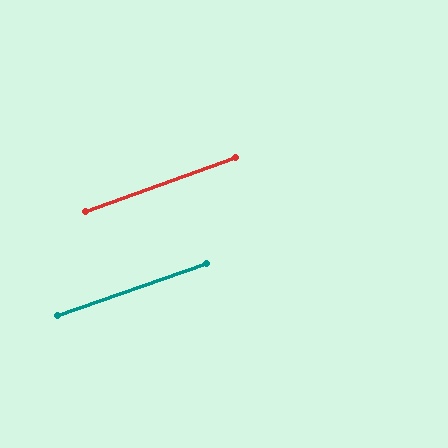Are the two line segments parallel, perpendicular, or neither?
Parallel — their directions differ by only 0.2°.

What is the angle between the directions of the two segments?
Approximately 0 degrees.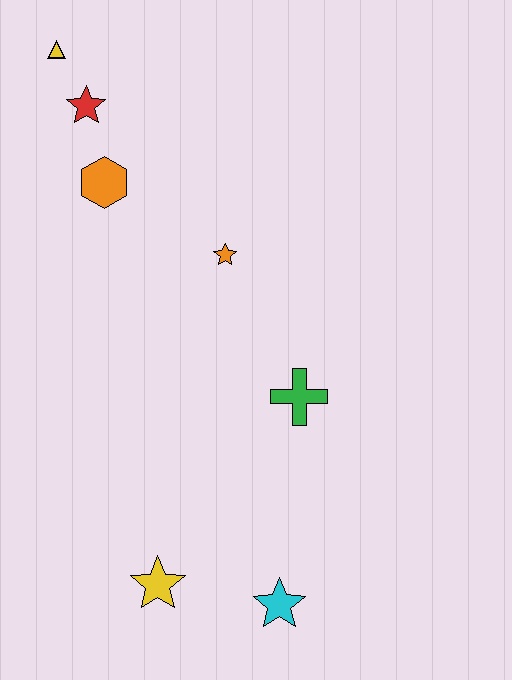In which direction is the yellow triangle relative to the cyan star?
The yellow triangle is above the cyan star.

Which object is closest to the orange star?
The orange hexagon is closest to the orange star.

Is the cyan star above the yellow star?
No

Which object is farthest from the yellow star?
The yellow triangle is farthest from the yellow star.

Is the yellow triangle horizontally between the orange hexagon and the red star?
No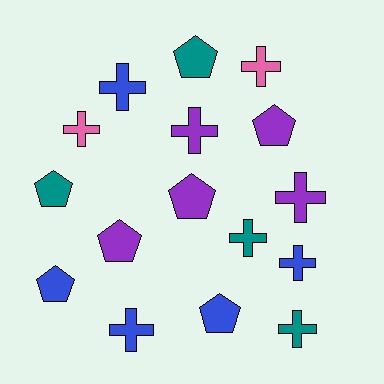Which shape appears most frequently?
Cross, with 9 objects.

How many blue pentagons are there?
There are 2 blue pentagons.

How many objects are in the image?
There are 16 objects.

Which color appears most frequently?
Blue, with 5 objects.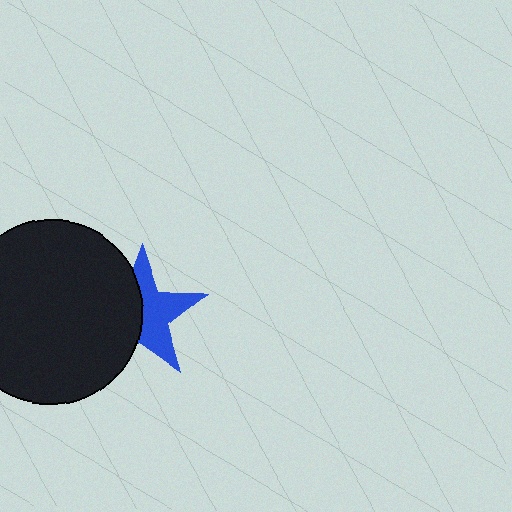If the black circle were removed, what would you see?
You would see the complete blue star.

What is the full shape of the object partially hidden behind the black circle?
The partially hidden object is a blue star.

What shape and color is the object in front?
The object in front is a black circle.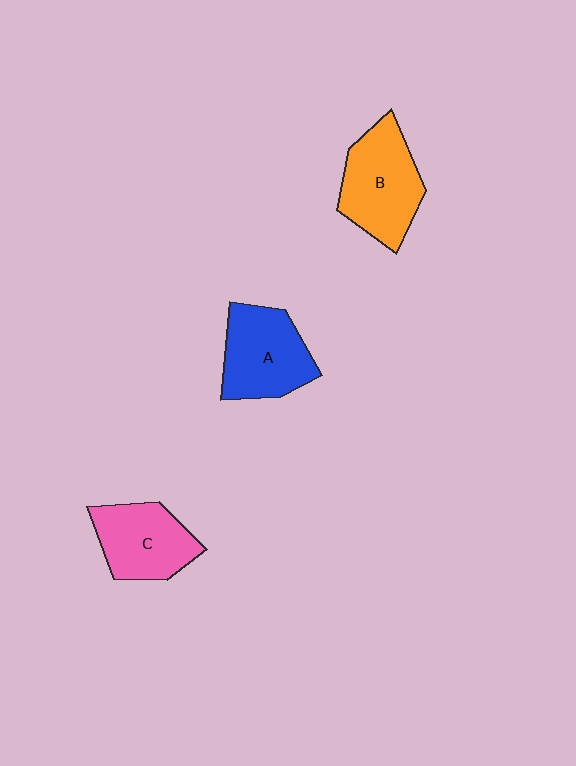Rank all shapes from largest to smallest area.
From largest to smallest: B (orange), A (blue), C (pink).